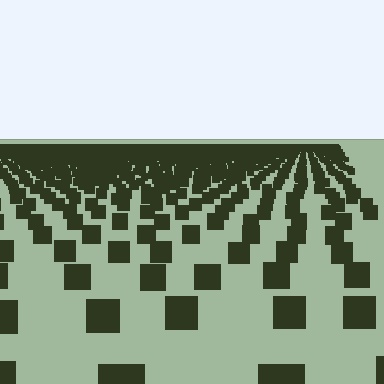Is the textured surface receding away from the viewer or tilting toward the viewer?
The surface is receding away from the viewer. Texture elements get smaller and denser toward the top.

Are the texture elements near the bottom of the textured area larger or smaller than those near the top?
Larger. Near the bottom, elements are closer to the viewer and appear at a bigger on-screen size.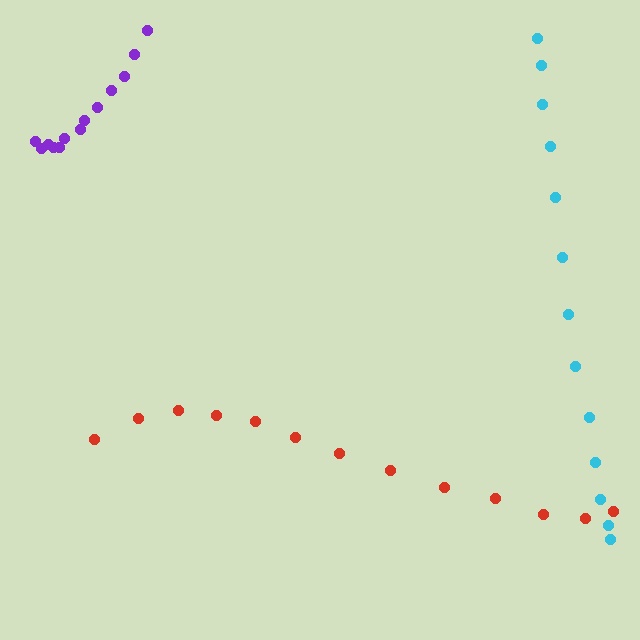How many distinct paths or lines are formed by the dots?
There are 3 distinct paths.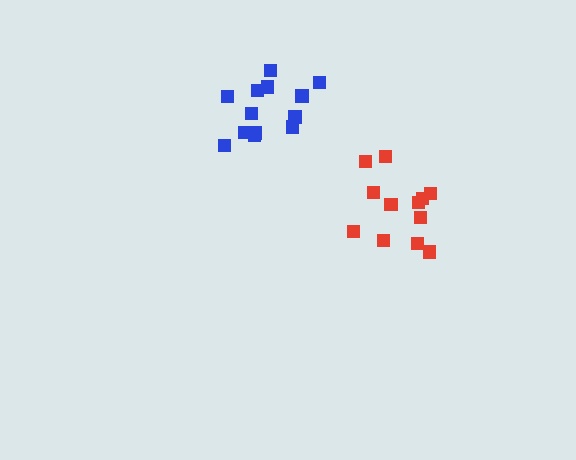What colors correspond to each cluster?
The clusters are colored: red, blue.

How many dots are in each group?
Group 1: 12 dots, Group 2: 13 dots (25 total).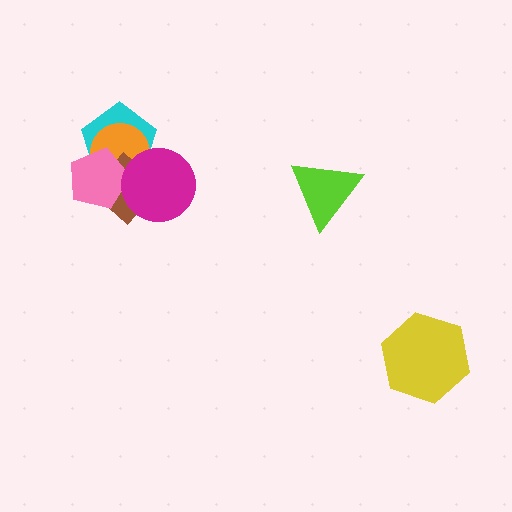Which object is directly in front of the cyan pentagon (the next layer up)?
The orange circle is directly in front of the cyan pentagon.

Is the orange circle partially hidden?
Yes, it is partially covered by another shape.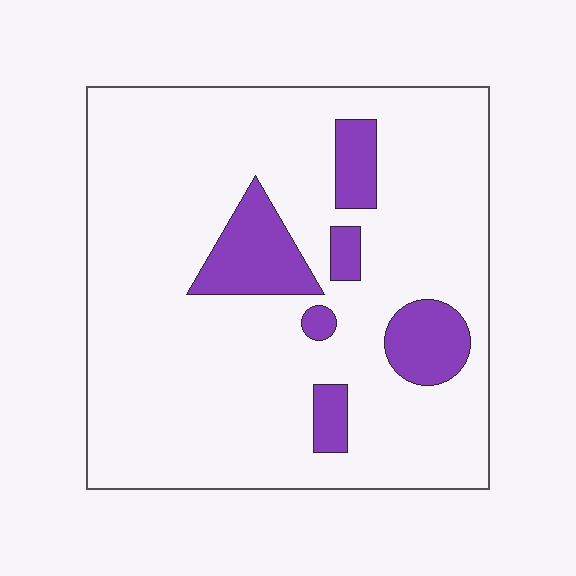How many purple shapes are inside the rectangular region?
6.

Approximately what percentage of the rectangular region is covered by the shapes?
Approximately 15%.